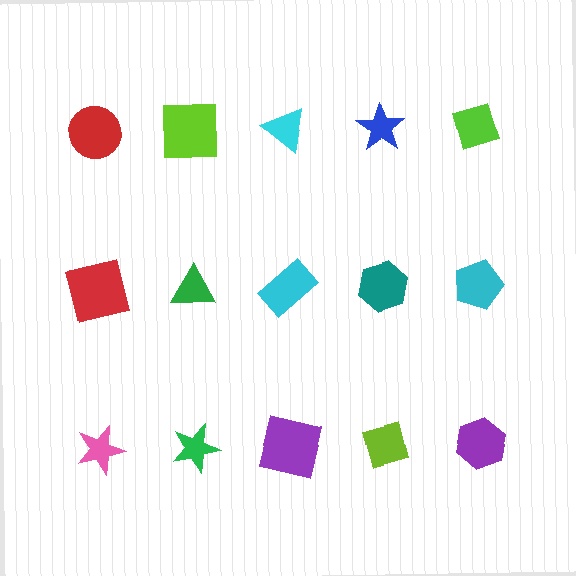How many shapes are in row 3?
5 shapes.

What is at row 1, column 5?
A lime diamond.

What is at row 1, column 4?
A blue star.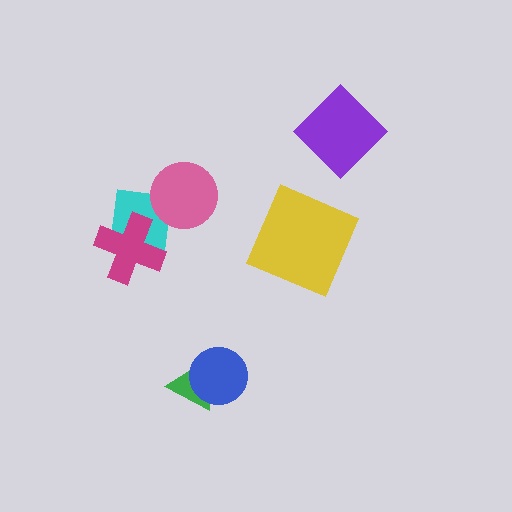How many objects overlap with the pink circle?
1 object overlaps with the pink circle.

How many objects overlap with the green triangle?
1 object overlaps with the green triangle.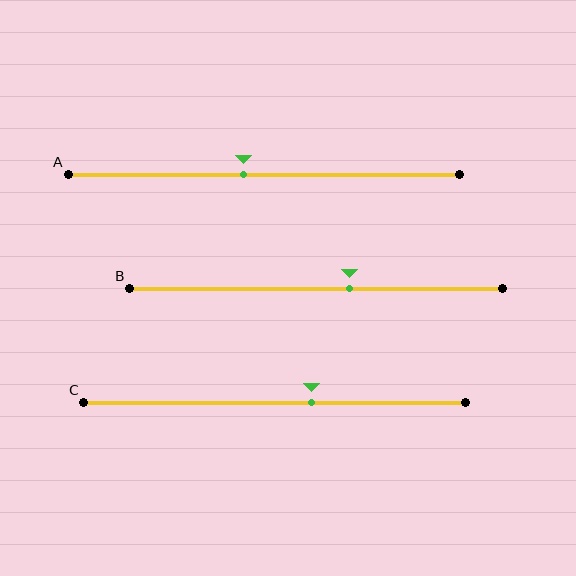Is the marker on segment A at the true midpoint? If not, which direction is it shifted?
No, the marker on segment A is shifted to the left by about 5% of the segment length.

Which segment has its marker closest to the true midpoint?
Segment A has its marker closest to the true midpoint.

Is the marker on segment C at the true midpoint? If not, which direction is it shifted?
No, the marker on segment C is shifted to the right by about 10% of the segment length.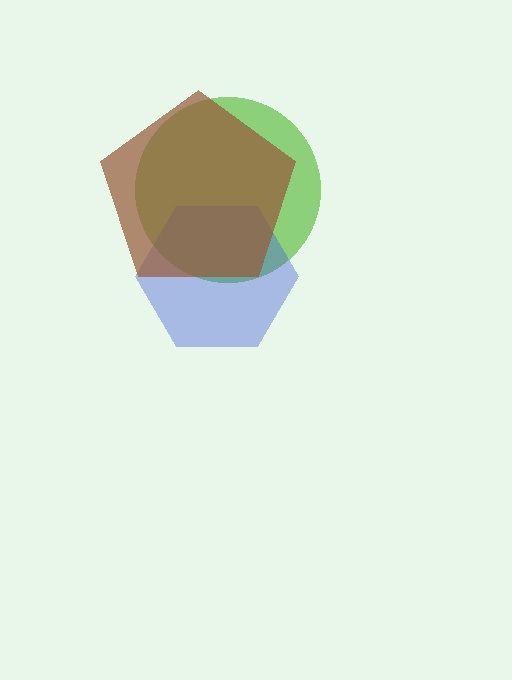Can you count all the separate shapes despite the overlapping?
Yes, there are 3 separate shapes.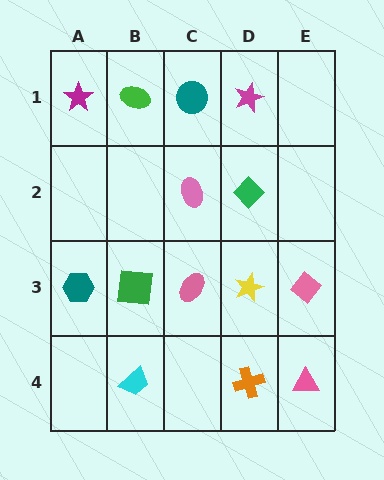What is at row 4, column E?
A pink triangle.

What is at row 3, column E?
A pink diamond.